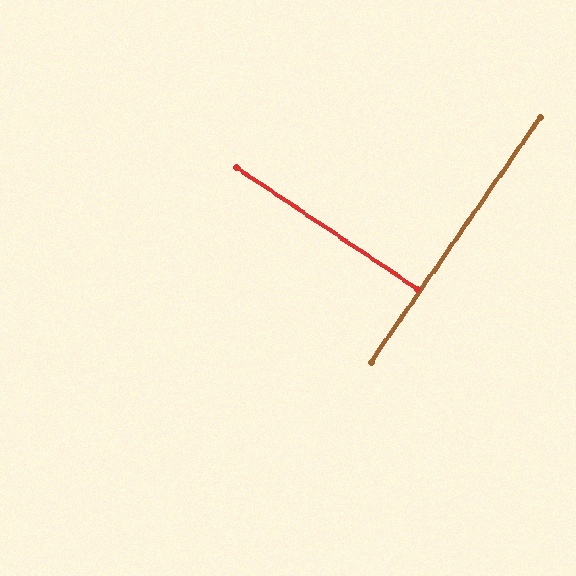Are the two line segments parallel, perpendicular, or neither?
Perpendicular — they meet at approximately 89°.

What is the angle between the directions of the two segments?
Approximately 89 degrees.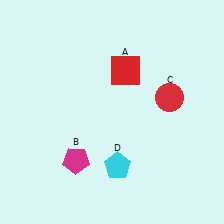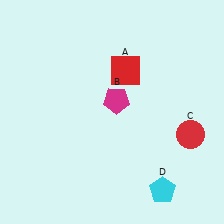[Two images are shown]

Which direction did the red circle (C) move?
The red circle (C) moved down.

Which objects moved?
The objects that moved are: the magenta pentagon (B), the red circle (C), the cyan pentagon (D).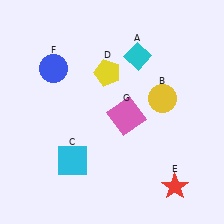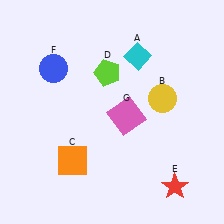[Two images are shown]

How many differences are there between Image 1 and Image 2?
There are 2 differences between the two images.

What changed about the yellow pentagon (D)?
In Image 1, D is yellow. In Image 2, it changed to lime.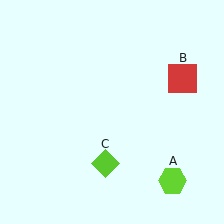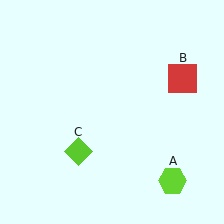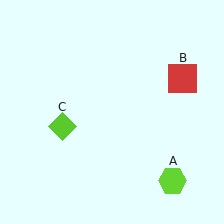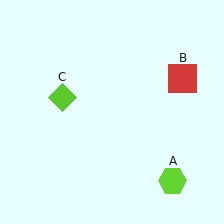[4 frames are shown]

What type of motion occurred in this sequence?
The lime diamond (object C) rotated clockwise around the center of the scene.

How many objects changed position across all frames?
1 object changed position: lime diamond (object C).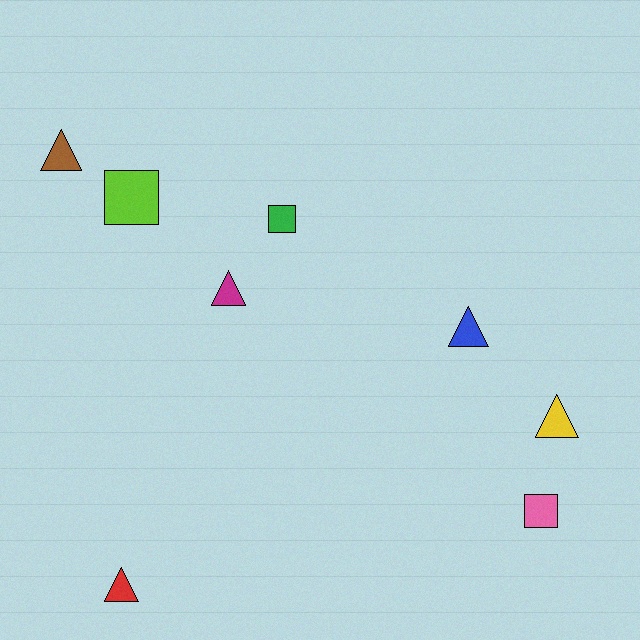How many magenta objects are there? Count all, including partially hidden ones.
There is 1 magenta object.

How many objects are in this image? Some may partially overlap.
There are 8 objects.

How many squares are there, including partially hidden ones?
There are 3 squares.